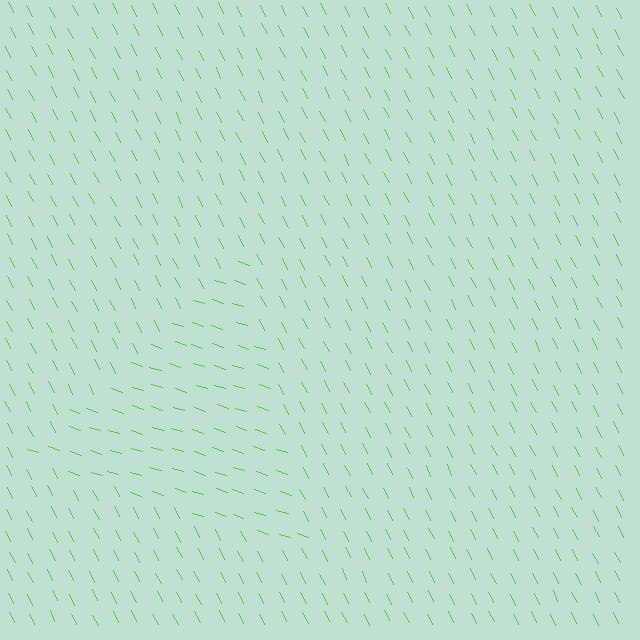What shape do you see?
I see a triangle.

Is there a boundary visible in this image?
Yes, there is a texture boundary formed by a change in line orientation.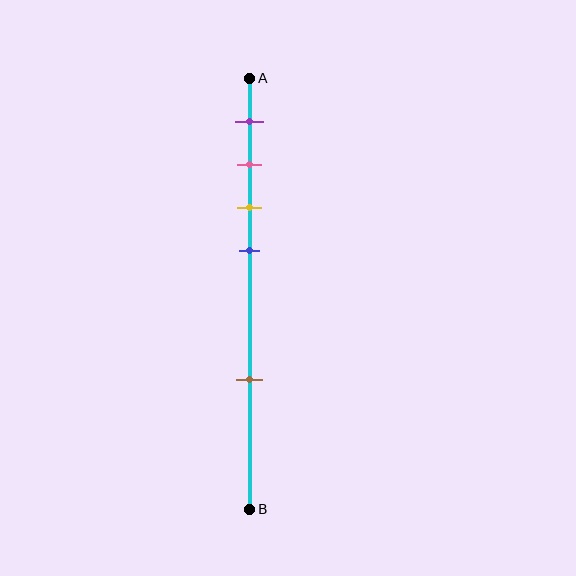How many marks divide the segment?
There are 5 marks dividing the segment.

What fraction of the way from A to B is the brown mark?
The brown mark is approximately 70% (0.7) of the way from A to B.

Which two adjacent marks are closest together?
The pink and yellow marks are the closest adjacent pair.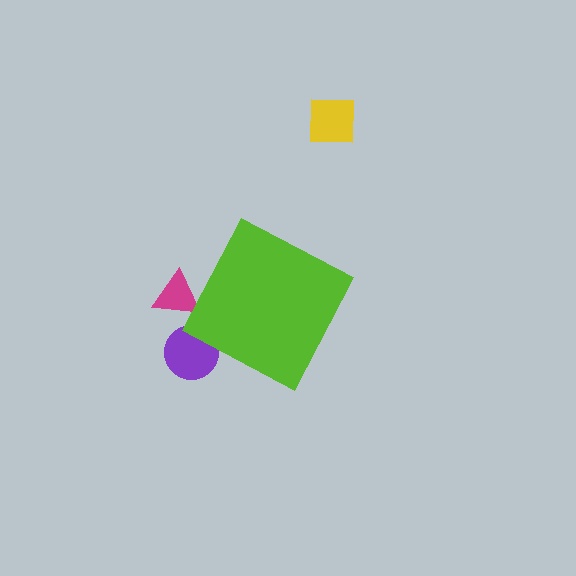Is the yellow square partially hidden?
No, the yellow square is fully visible.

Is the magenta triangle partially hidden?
Yes, the magenta triangle is partially hidden behind the lime diamond.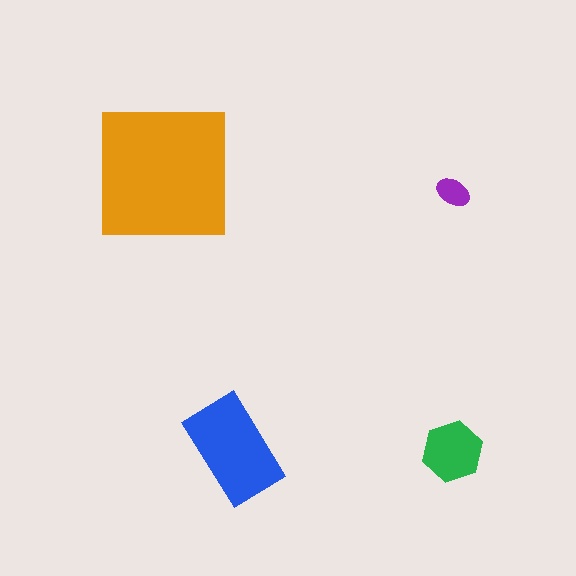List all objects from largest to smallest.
The orange square, the blue rectangle, the green hexagon, the purple ellipse.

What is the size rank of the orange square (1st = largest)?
1st.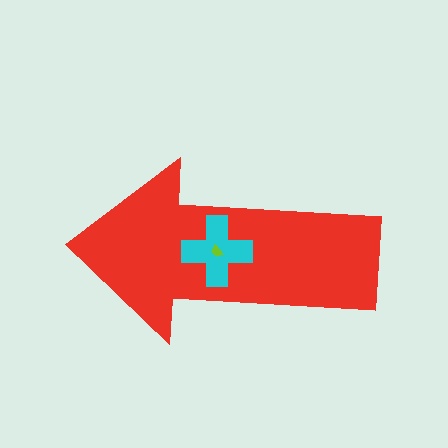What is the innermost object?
The lime trapezoid.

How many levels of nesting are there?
3.